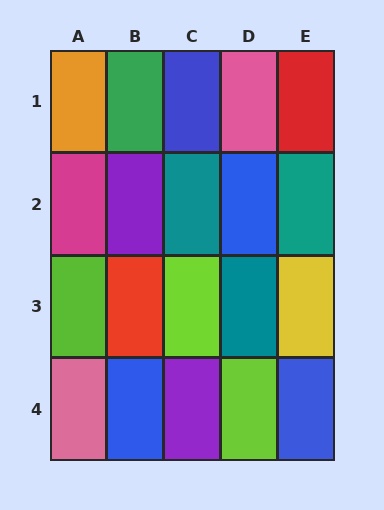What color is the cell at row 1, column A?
Orange.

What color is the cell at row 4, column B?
Blue.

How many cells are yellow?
1 cell is yellow.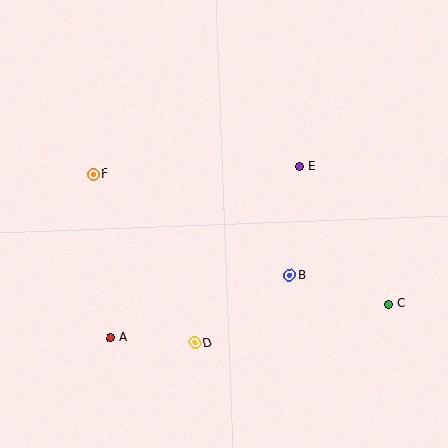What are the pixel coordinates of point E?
Point E is at (300, 166).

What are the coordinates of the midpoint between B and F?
The midpoint between B and F is at (191, 225).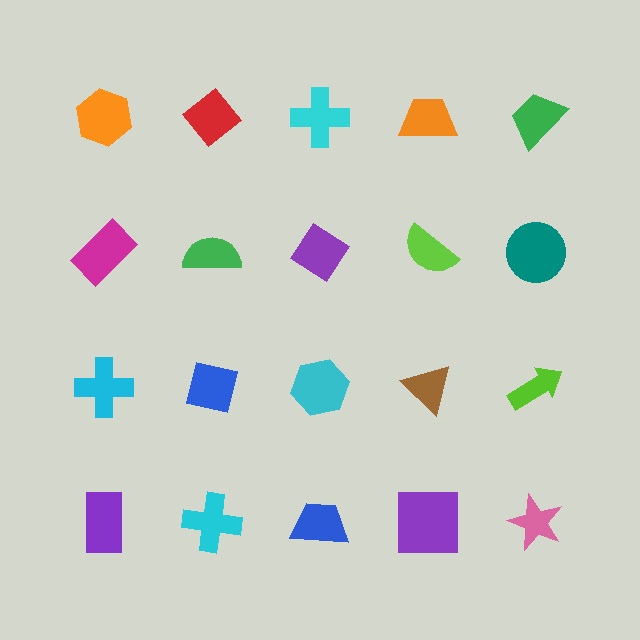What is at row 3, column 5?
A lime arrow.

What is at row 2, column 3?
A purple diamond.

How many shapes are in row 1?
5 shapes.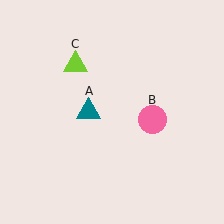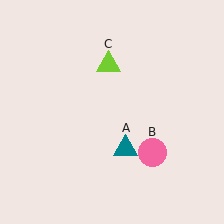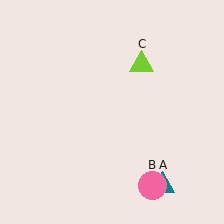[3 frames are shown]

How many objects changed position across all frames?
3 objects changed position: teal triangle (object A), pink circle (object B), lime triangle (object C).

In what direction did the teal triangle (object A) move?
The teal triangle (object A) moved down and to the right.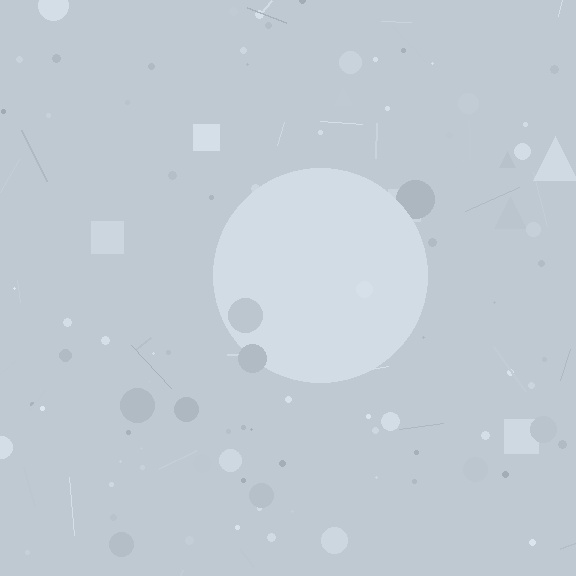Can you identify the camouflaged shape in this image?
The camouflaged shape is a circle.